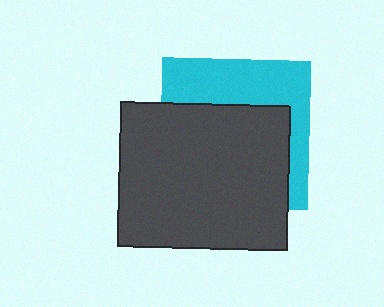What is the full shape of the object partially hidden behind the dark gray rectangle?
The partially hidden object is a cyan square.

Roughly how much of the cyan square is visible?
A small part of it is visible (roughly 40%).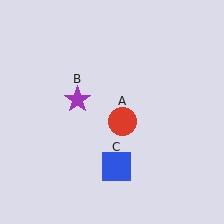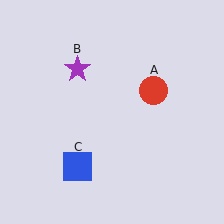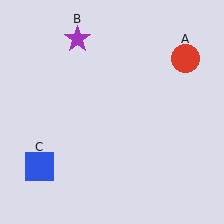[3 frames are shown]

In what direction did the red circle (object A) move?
The red circle (object A) moved up and to the right.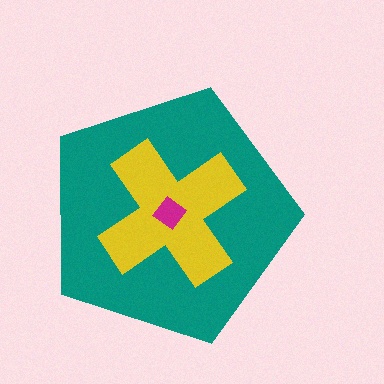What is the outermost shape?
The teal pentagon.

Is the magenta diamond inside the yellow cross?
Yes.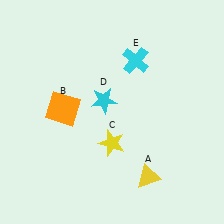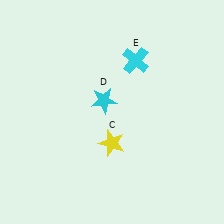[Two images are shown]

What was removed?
The orange square (B), the yellow triangle (A) were removed in Image 2.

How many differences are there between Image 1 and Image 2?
There are 2 differences between the two images.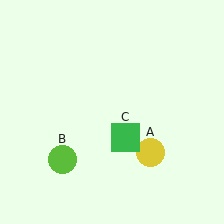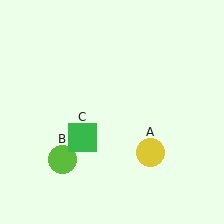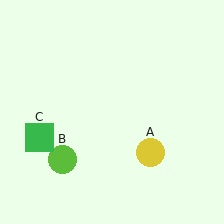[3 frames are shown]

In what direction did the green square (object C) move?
The green square (object C) moved left.